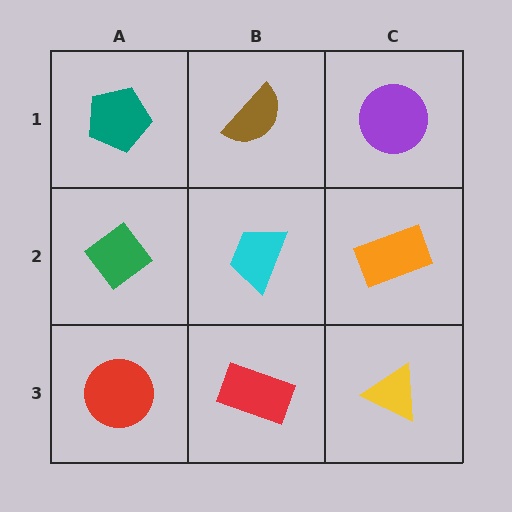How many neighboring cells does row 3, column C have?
2.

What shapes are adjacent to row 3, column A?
A green diamond (row 2, column A), a red rectangle (row 3, column B).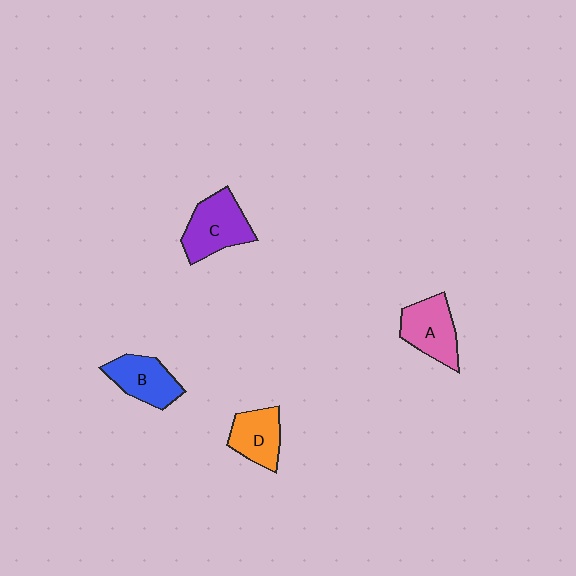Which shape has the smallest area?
Shape D (orange).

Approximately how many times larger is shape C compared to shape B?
Approximately 1.2 times.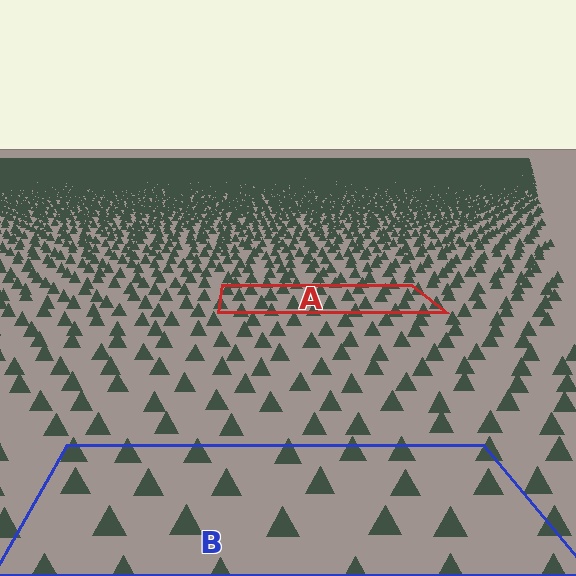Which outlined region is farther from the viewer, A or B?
Region A is farther from the viewer — the texture elements inside it appear smaller and more densely packed.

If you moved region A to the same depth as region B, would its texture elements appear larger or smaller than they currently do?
They would appear larger. At a closer depth, the same texture elements are projected at a bigger on-screen size.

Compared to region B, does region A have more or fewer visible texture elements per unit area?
Region A has more texture elements per unit area — they are packed more densely because it is farther away.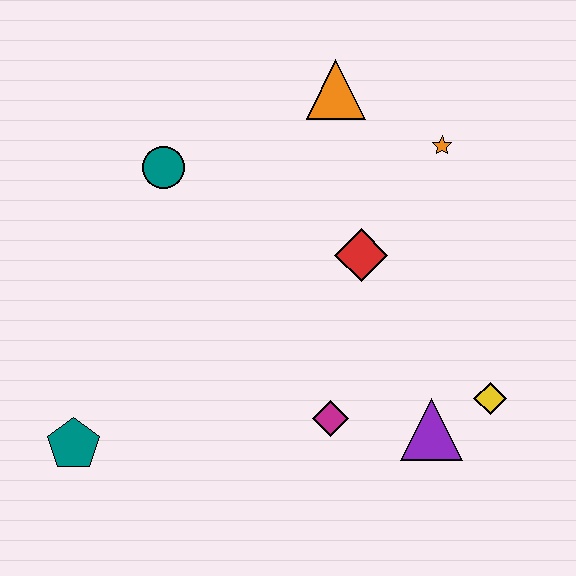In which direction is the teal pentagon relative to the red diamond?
The teal pentagon is to the left of the red diamond.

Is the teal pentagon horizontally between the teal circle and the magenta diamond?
No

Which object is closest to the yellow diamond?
The purple triangle is closest to the yellow diamond.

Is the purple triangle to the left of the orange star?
Yes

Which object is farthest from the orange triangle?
The teal pentagon is farthest from the orange triangle.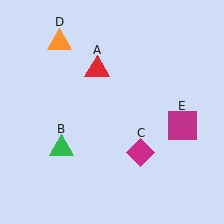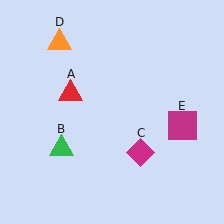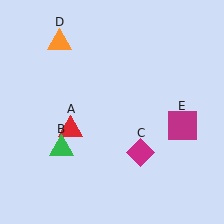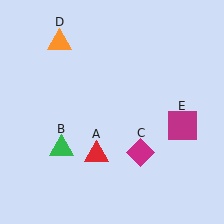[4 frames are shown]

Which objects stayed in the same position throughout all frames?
Green triangle (object B) and magenta diamond (object C) and orange triangle (object D) and magenta square (object E) remained stationary.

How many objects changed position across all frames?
1 object changed position: red triangle (object A).